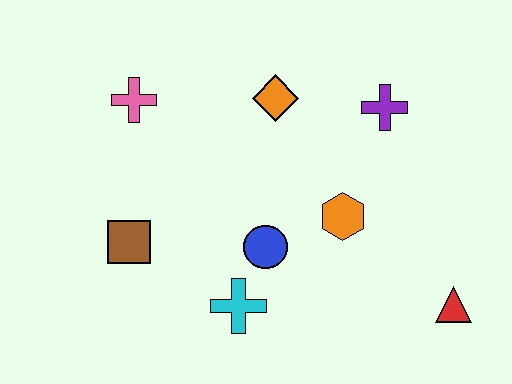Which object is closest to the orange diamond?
The purple cross is closest to the orange diamond.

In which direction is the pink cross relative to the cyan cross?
The pink cross is above the cyan cross.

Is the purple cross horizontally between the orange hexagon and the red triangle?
Yes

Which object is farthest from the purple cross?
The brown square is farthest from the purple cross.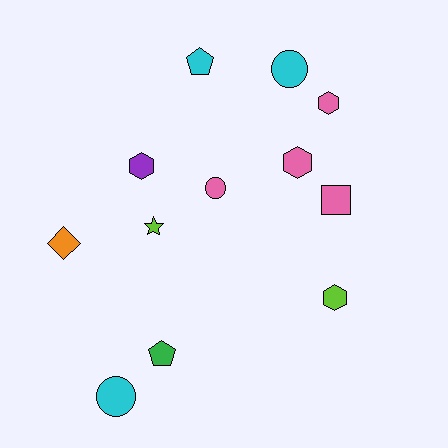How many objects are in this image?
There are 12 objects.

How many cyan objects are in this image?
There are 3 cyan objects.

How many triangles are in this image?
There are no triangles.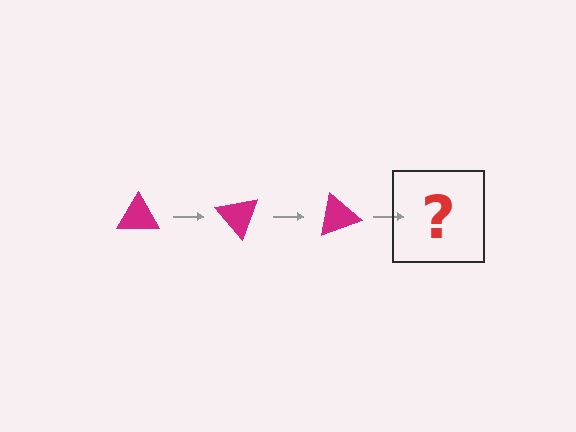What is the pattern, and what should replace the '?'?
The pattern is that the triangle rotates 50 degrees each step. The '?' should be a magenta triangle rotated 150 degrees.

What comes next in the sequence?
The next element should be a magenta triangle rotated 150 degrees.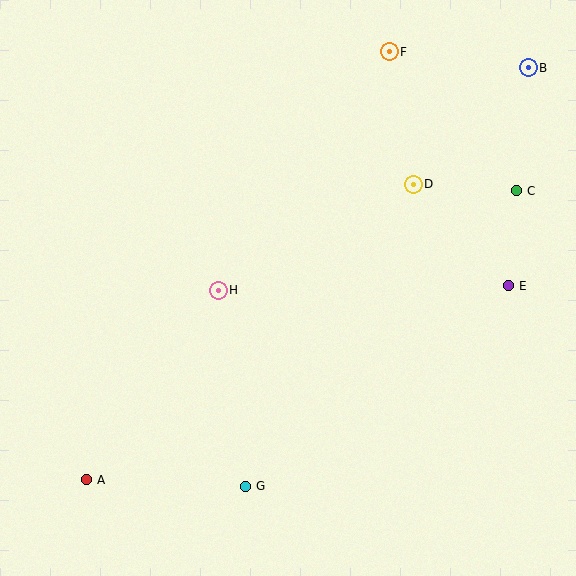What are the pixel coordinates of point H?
Point H is at (218, 290).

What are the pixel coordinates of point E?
Point E is at (508, 286).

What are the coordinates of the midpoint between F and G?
The midpoint between F and G is at (317, 269).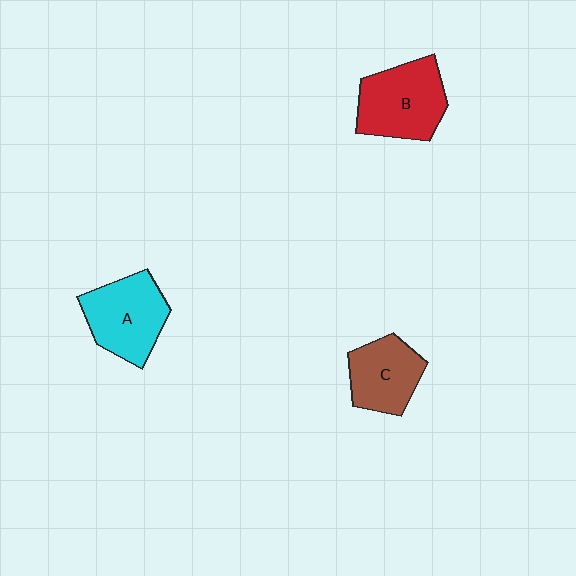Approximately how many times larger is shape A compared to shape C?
Approximately 1.2 times.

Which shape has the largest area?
Shape B (red).